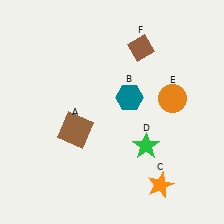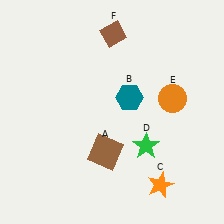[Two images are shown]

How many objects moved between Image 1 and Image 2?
2 objects moved between the two images.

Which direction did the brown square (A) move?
The brown square (A) moved right.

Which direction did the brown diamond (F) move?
The brown diamond (F) moved left.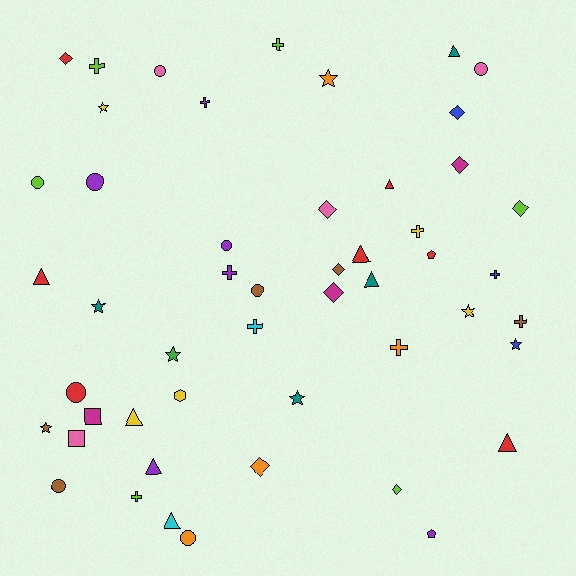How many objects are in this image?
There are 50 objects.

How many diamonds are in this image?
There are 9 diamonds.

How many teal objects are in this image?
There are 4 teal objects.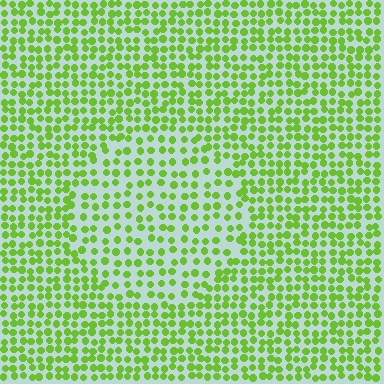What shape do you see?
I see a circle.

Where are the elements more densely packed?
The elements are more densely packed outside the circle boundary.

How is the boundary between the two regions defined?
The boundary is defined by a change in element density (approximately 1.6x ratio). All elements are the same color, size, and shape.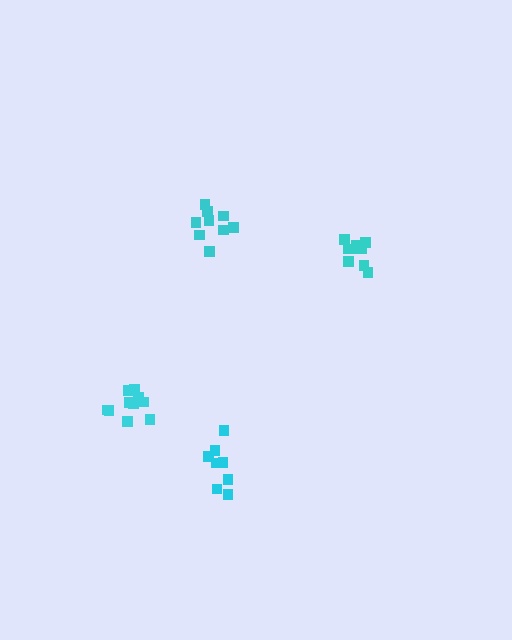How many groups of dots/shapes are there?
There are 4 groups.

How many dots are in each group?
Group 1: 9 dots, Group 2: 10 dots, Group 3: 8 dots, Group 4: 10 dots (37 total).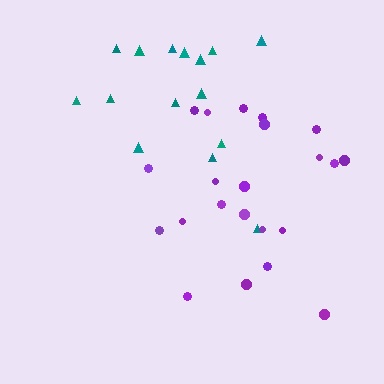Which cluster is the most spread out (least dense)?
Teal.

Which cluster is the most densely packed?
Purple.